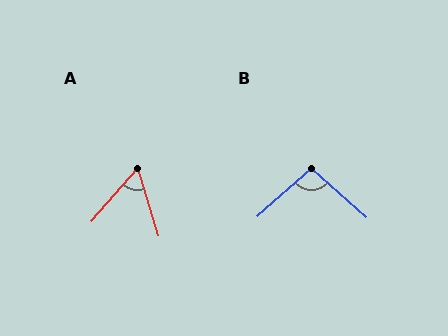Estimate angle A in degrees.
Approximately 58 degrees.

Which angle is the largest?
B, at approximately 96 degrees.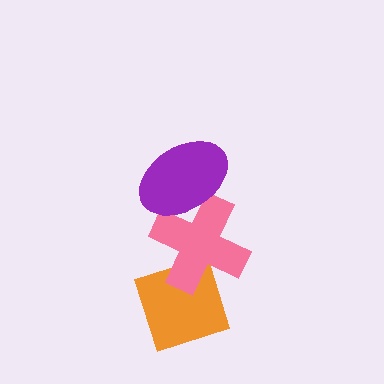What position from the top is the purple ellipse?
The purple ellipse is 1st from the top.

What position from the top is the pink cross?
The pink cross is 2nd from the top.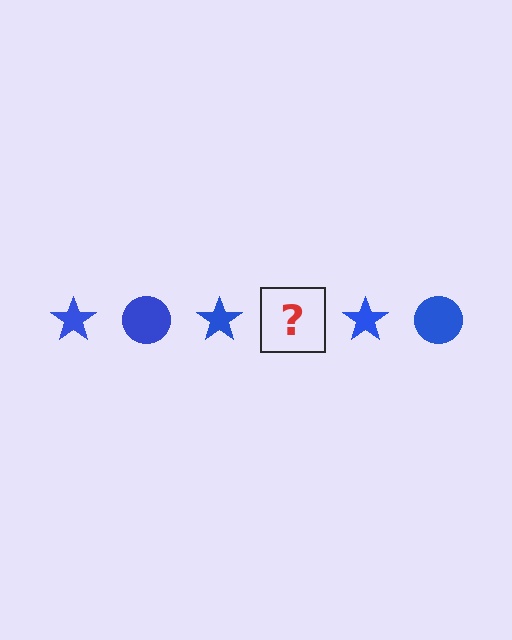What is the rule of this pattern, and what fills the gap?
The rule is that the pattern cycles through star, circle shapes in blue. The gap should be filled with a blue circle.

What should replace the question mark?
The question mark should be replaced with a blue circle.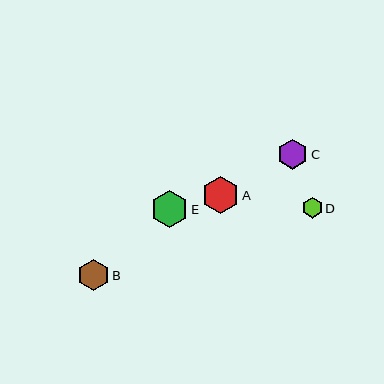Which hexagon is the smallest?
Hexagon D is the smallest with a size of approximately 21 pixels.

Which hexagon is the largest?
Hexagon E is the largest with a size of approximately 37 pixels.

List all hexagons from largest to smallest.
From largest to smallest: E, A, B, C, D.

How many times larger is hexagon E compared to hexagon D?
Hexagon E is approximately 1.8 times the size of hexagon D.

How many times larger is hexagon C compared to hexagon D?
Hexagon C is approximately 1.5 times the size of hexagon D.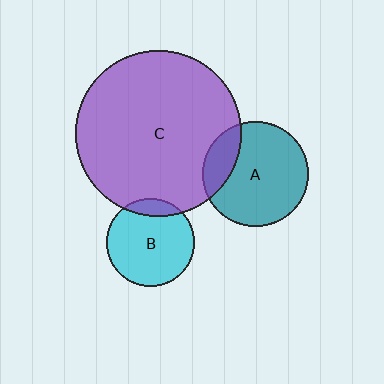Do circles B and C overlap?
Yes.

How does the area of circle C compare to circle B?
Approximately 3.6 times.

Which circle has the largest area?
Circle C (purple).